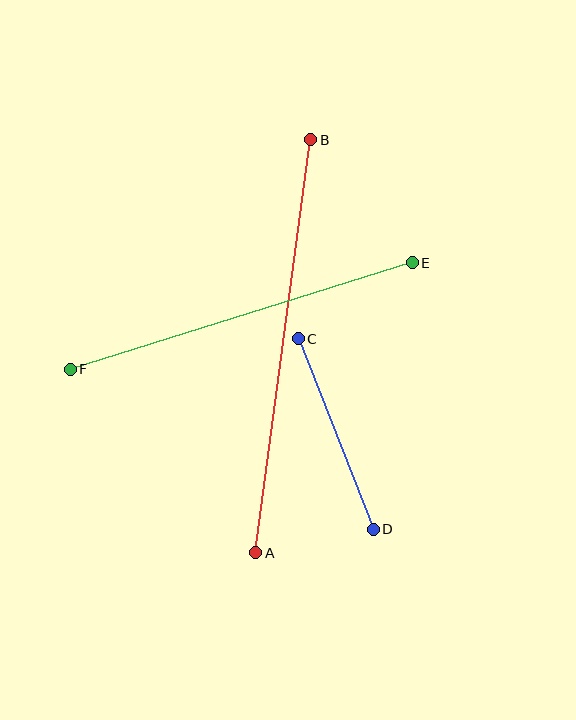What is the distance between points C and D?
The distance is approximately 205 pixels.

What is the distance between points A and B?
The distance is approximately 417 pixels.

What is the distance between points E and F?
The distance is approximately 358 pixels.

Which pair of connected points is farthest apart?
Points A and B are farthest apart.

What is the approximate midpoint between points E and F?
The midpoint is at approximately (241, 316) pixels.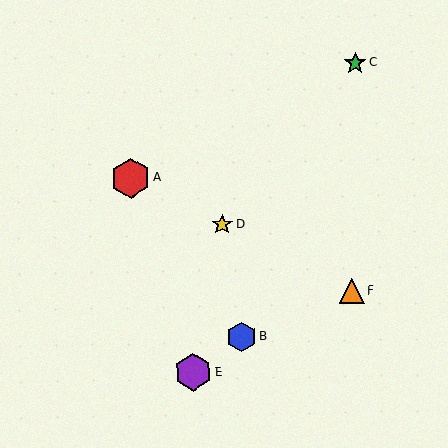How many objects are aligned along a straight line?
3 objects (A, D, F) are aligned along a straight line.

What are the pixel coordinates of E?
Object E is at (193, 372).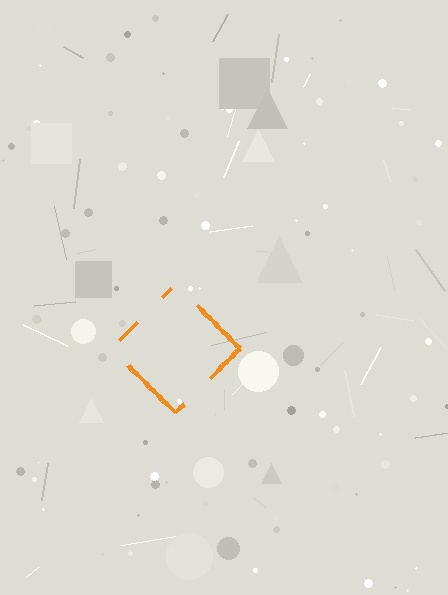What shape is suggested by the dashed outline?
The dashed outline suggests a diamond.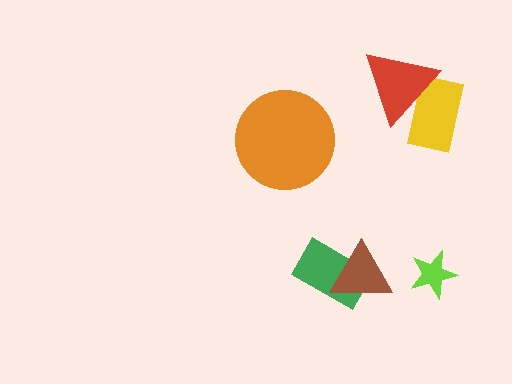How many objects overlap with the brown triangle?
1 object overlaps with the brown triangle.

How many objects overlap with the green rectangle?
1 object overlaps with the green rectangle.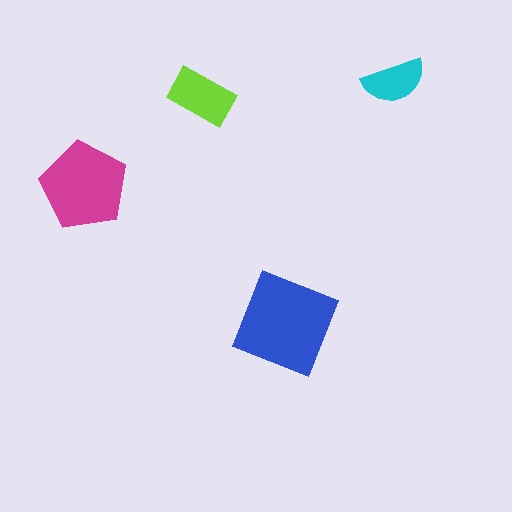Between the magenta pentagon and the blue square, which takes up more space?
The blue square.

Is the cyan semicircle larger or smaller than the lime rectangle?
Smaller.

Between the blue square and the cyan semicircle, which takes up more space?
The blue square.